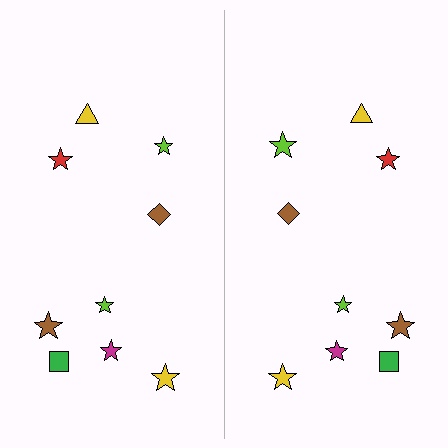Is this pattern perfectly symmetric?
No, the pattern is not perfectly symmetric. The lime star on the right side has a different size than its mirror counterpart.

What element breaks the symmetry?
The lime star on the right side has a different size than its mirror counterpart.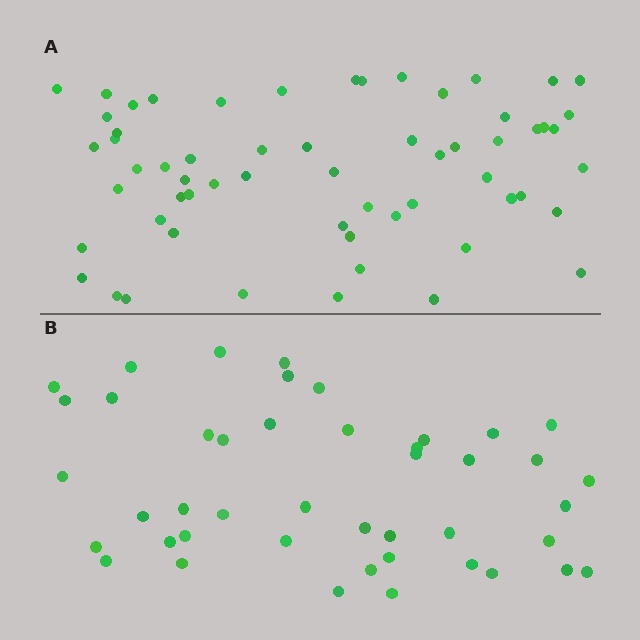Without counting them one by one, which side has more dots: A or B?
Region A (the top region) has more dots.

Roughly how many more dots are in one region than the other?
Region A has approximately 15 more dots than region B.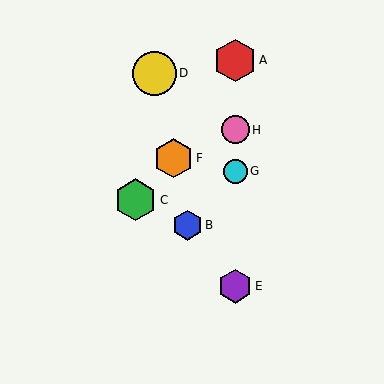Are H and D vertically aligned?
No, H is at x≈235 and D is at x≈154.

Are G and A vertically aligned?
Yes, both are at x≈235.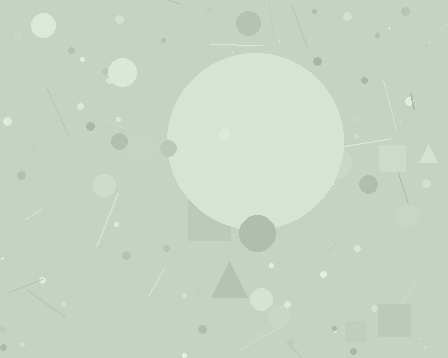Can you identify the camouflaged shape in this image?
The camouflaged shape is a circle.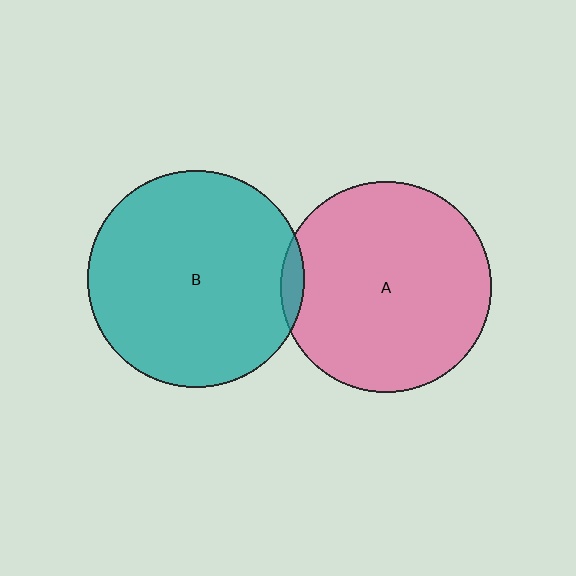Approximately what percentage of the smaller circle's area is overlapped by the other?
Approximately 5%.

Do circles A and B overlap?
Yes.